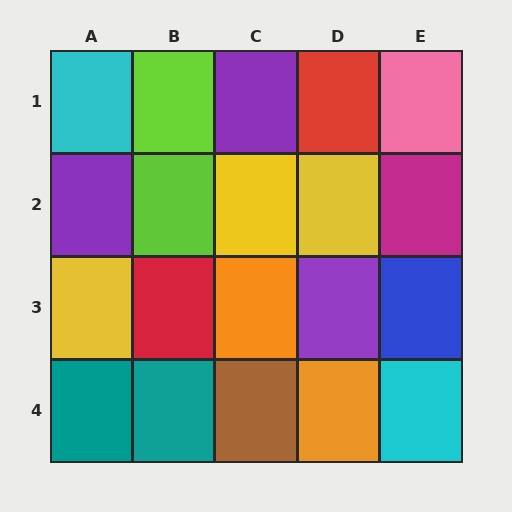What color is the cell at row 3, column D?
Purple.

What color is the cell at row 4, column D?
Orange.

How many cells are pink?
1 cell is pink.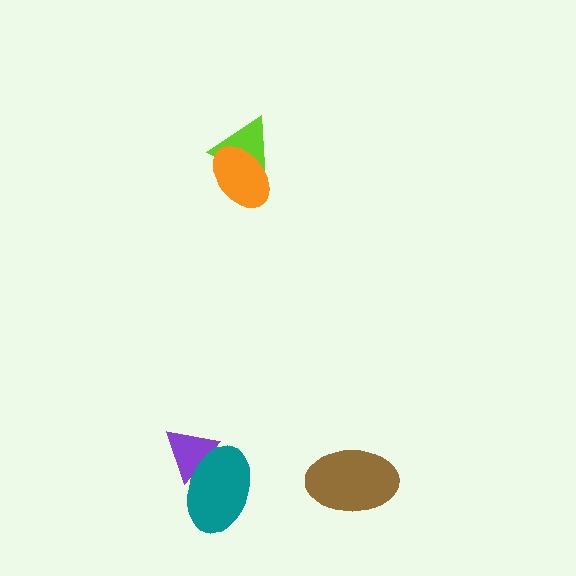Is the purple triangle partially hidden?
Yes, it is partially covered by another shape.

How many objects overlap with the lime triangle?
1 object overlaps with the lime triangle.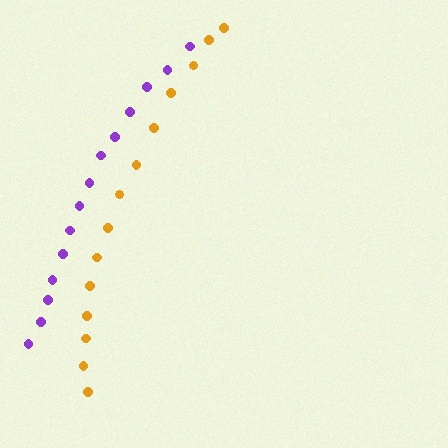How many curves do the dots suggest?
There are 2 distinct paths.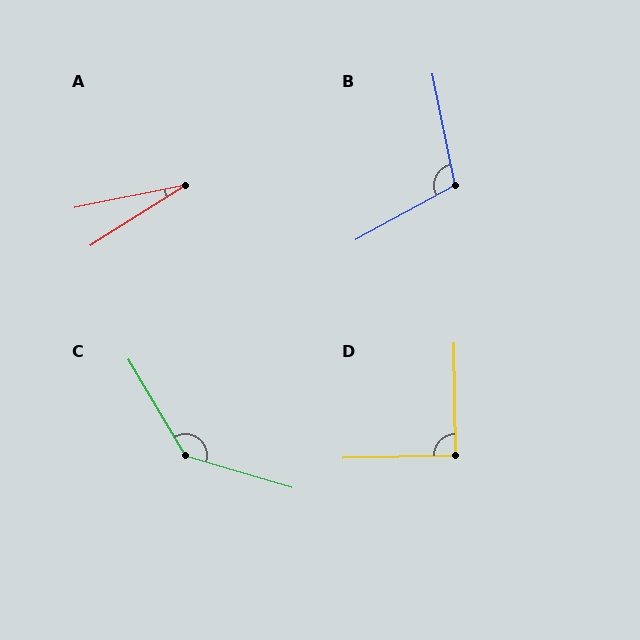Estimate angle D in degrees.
Approximately 90 degrees.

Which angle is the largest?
C, at approximately 137 degrees.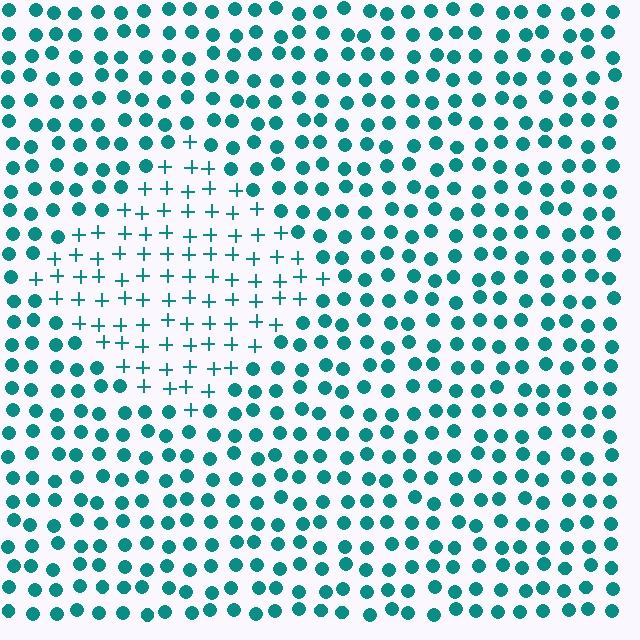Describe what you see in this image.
The image is filled with small teal elements arranged in a uniform grid. A diamond-shaped region contains plus signs, while the surrounding area contains circles. The boundary is defined purely by the change in element shape.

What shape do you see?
I see a diamond.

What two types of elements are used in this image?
The image uses plus signs inside the diamond region and circles outside it.